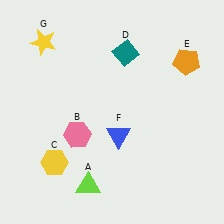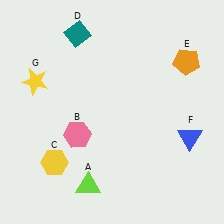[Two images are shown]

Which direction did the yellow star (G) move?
The yellow star (G) moved down.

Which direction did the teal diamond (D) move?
The teal diamond (D) moved left.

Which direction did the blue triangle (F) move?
The blue triangle (F) moved right.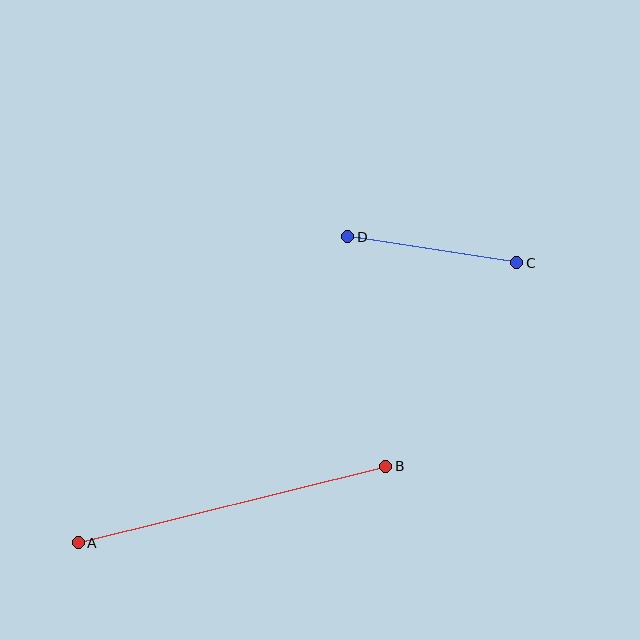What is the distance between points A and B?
The distance is approximately 317 pixels.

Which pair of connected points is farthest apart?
Points A and B are farthest apart.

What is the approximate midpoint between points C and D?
The midpoint is at approximately (432, 250) pixels.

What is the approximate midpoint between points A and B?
The midpoint is at approximately (232, 504) pixels.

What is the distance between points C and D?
The distance is approximately 171 pixels.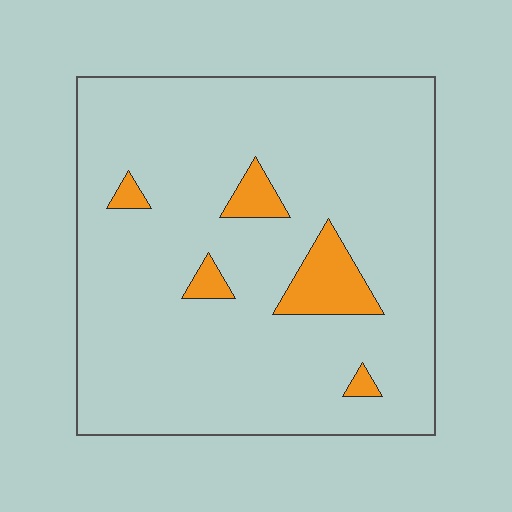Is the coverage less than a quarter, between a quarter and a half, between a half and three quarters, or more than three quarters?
Less than a quarter.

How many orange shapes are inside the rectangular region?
5.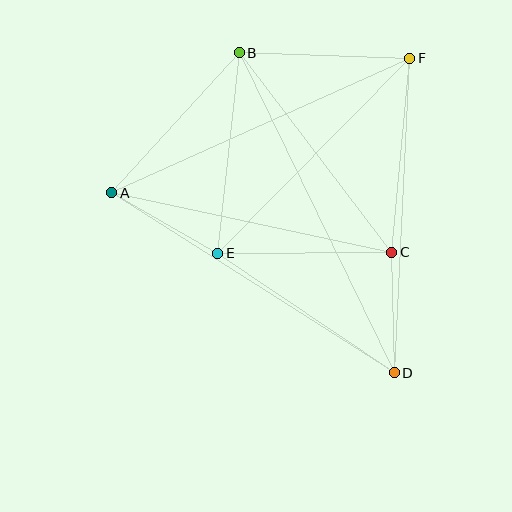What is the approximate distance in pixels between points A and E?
The distance between A and E is approximately 122 pixels.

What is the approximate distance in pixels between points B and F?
The distance between B and F is approximately 171 pixels.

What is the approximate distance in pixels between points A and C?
The distance between A and C is approximately 286 pixels.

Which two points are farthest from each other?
Points B and D are farthest from each other.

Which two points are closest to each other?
Points C and D are closest to each other.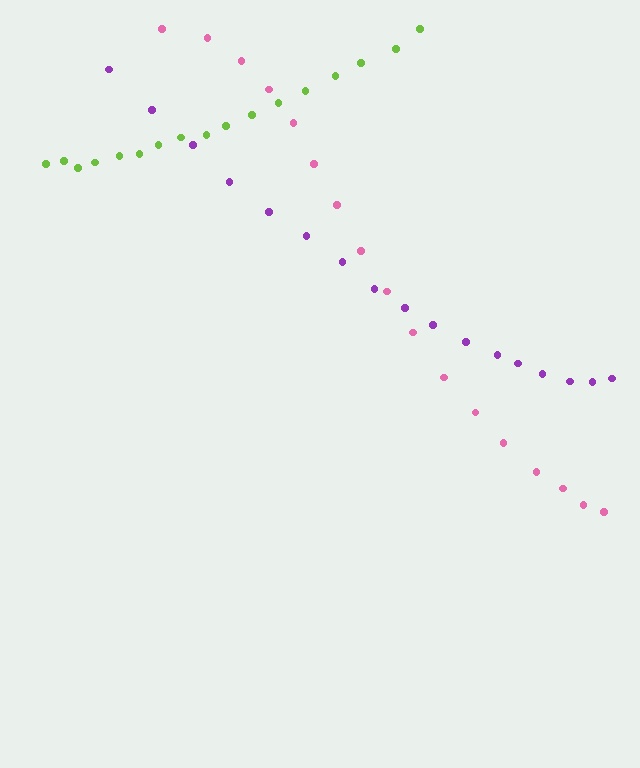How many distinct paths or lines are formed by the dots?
There are 3 distinct paths.